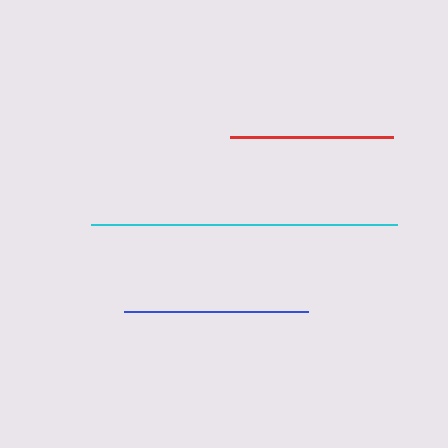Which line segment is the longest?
The cyan line is the longest at approximately 306 pixels.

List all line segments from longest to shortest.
From longest to shortest: cyan, blue, red.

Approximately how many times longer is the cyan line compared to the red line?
The cyan line is approximately 1.9 times the length of the red line.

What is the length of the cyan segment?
The cyan segment is approximately 306 pixels long.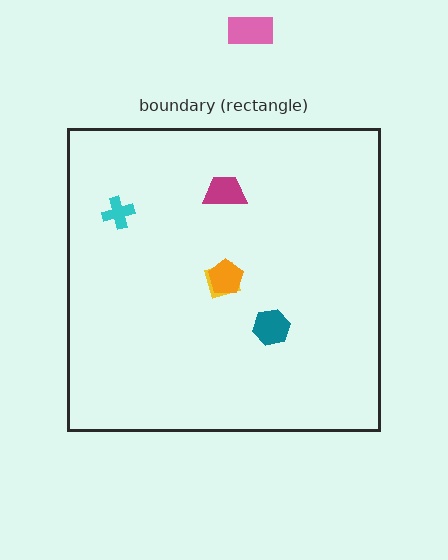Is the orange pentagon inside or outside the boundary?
Inside.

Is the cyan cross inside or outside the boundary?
Inside.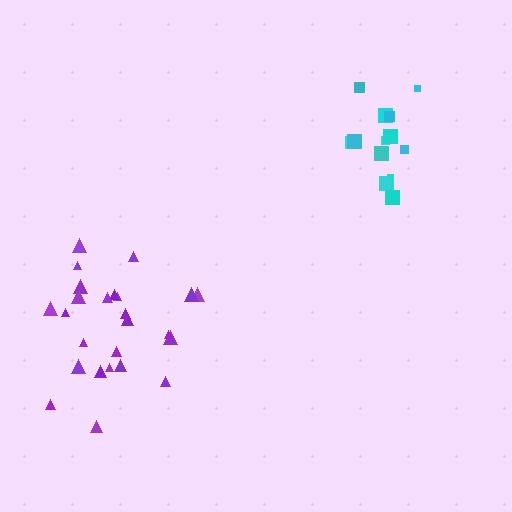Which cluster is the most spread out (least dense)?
Cyan.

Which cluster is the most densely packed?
Purple.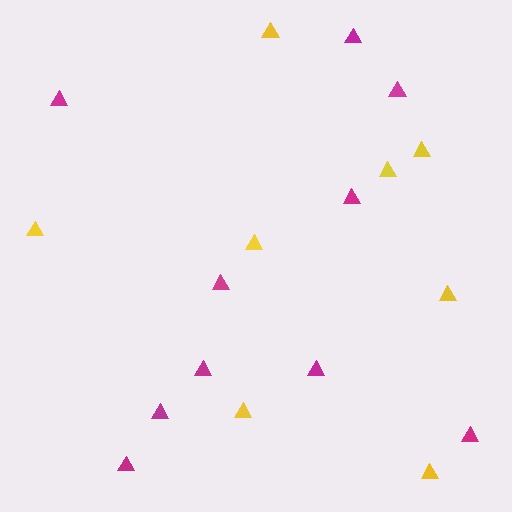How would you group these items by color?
There are 2 groups: one group of magenta triangles (10) and one group of yellow triangles (8).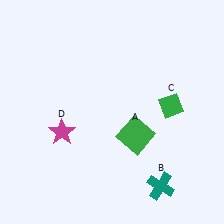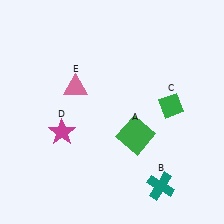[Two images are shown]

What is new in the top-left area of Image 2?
A pink triangle (E) was added in the top-left area of Image 2.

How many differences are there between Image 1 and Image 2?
There is 1 difference between the two images.